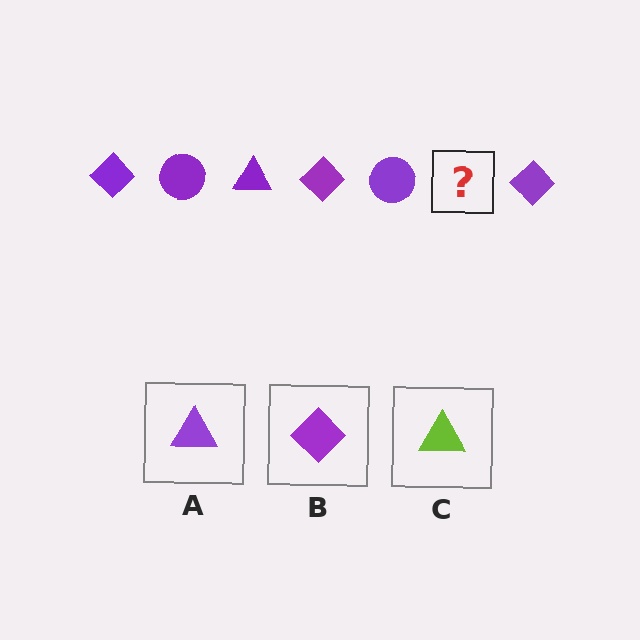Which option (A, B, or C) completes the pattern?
A.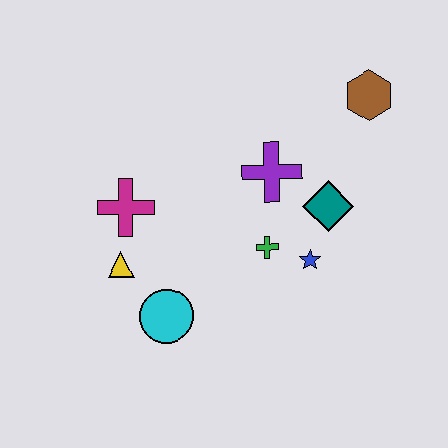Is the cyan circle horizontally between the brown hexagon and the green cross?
No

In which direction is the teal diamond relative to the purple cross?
The teal diamond is to the right of the purple cross.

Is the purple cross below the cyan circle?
No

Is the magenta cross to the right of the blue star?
No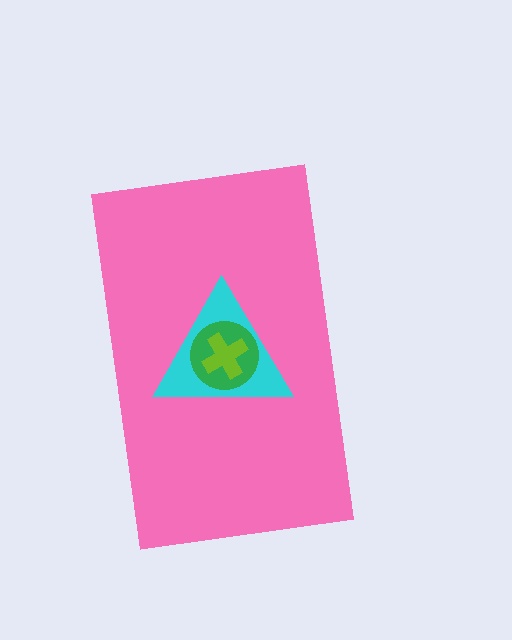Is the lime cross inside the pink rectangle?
Yes.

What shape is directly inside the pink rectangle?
The cyan triangle.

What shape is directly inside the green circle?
The lime cross.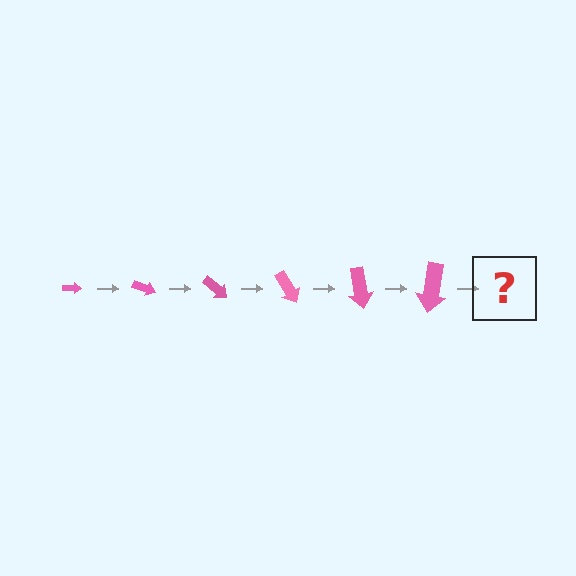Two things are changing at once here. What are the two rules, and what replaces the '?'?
The two rules are that the arrow grows larger each step and it rotates 20 degrees each step. The '?' should be an arrow, larger than the previous one and rotated 120 degrees from the start.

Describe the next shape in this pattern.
It should be an arrow, larger than the previous one and rotated 120 degrees from the start.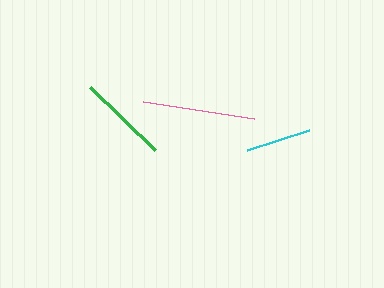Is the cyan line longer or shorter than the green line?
The green line is longer than the cyan line.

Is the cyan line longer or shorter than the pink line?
The pink line is longer than the cyan line.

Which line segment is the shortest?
The cyan line is the shortest at approximately 65 pixels.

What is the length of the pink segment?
The pink segment is approximately 112 pixels long.